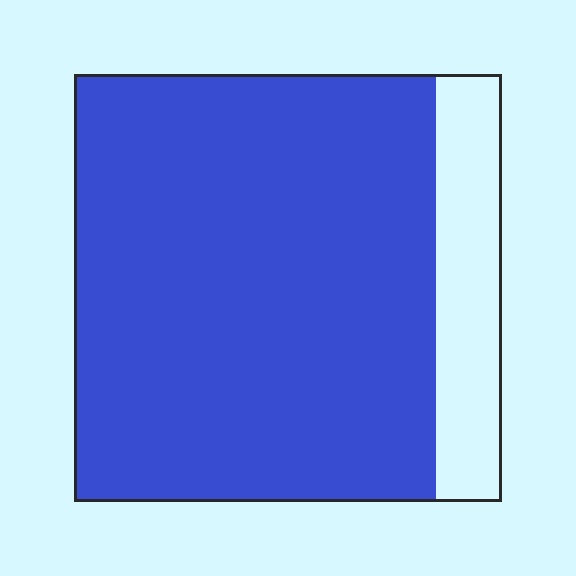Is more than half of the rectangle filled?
Yes.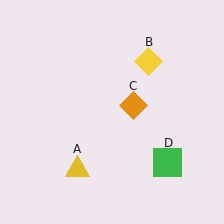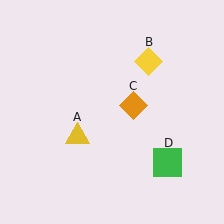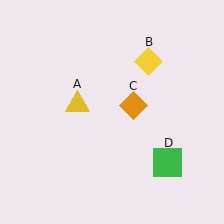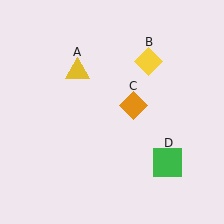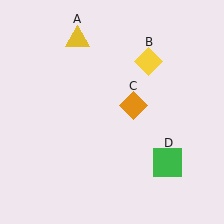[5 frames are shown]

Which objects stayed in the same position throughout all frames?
Yellow diamond (object B) and orange diamond (object C) and green square (object D) remained stationary.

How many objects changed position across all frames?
1 object changed position: yellow triangle (object A).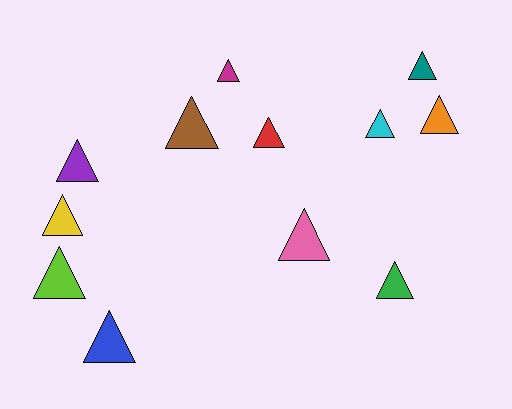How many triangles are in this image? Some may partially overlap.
There are 12 triangles.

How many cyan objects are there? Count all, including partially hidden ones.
There is 1 cyan object.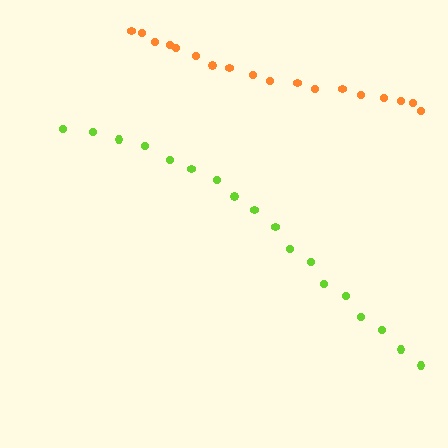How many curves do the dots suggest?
There are 2 distinct paths.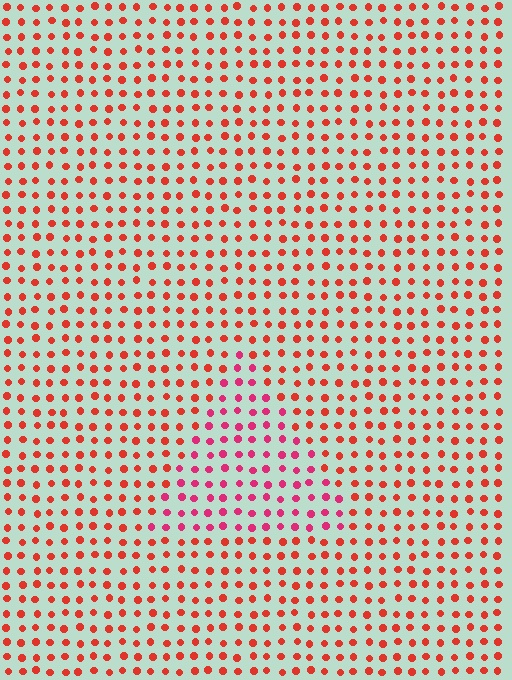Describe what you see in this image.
The image is filled with small red elements in a uniform arrangement. A triangle-shaped region is visible where the elements are tinted to a slightly different hue, forming a subtle color boundary.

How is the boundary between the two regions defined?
The boundary is defined purely by a slight shift in hue (about 30 degrees). Spacing, size, and orientation are identical on both sides.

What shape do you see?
I see a triangle.